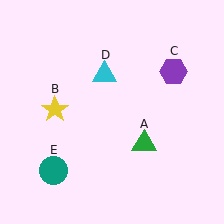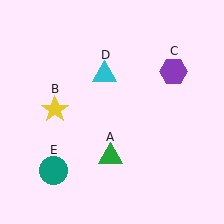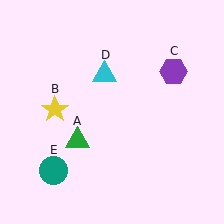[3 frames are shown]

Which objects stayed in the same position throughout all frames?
Yellow star (object B) and purple hexagon (object C) and cyan triangle (object D) and teal circle (object E) remained stationary.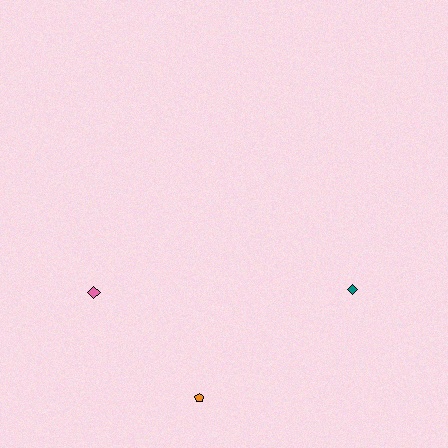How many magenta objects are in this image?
There are no magenta objects.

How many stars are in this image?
There are no stars.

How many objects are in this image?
There are 3 objects.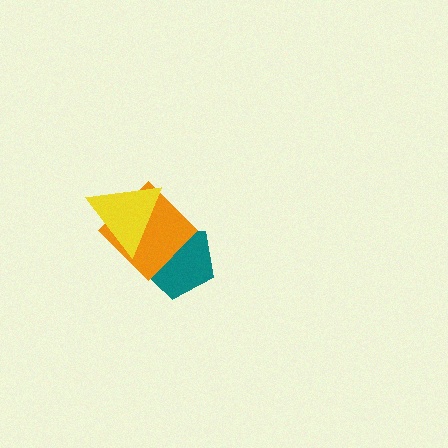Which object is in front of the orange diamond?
The yellow triangle is in front of the orange diamond.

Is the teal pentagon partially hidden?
Yes, it is partially covered by another shape.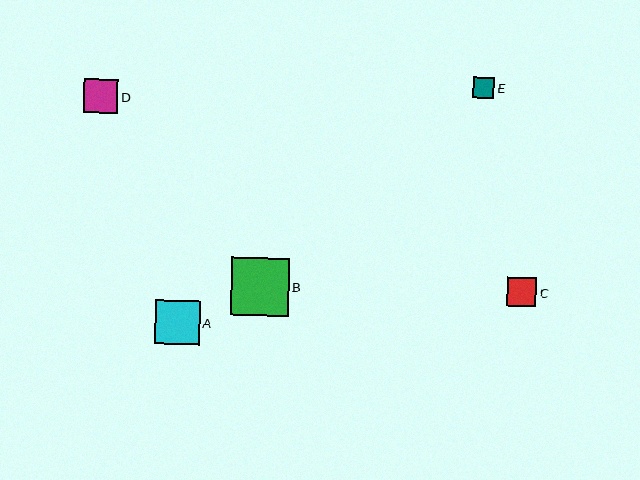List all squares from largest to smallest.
From largest to smallest: B, A, D, C, E.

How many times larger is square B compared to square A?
Square B is approximately 1.3 times the size of square A.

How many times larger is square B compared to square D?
Square B is approximately 1.7 times the size of square D.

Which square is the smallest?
Square E is the smallest with a size of approximately 22 pixels.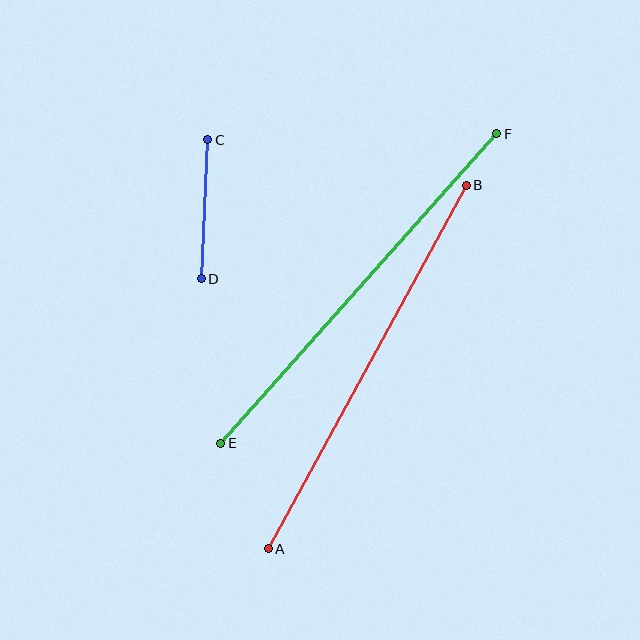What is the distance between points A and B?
The distance is approximately 414 pixels.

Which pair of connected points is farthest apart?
Points A and B are farthest apart.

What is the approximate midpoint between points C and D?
The midpoint is at approximately (204, 209) pixels.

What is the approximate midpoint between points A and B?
The midpoint is at approximately (367, 367) pixels.